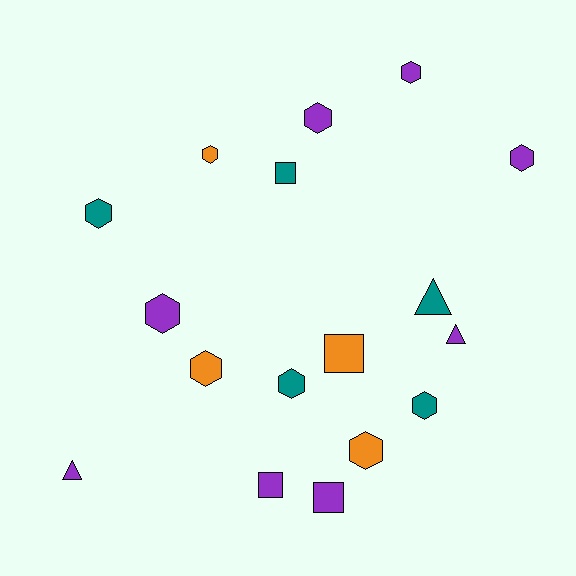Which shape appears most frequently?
Hexagon, with 10 objects.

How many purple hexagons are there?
There are 4 purple hexagons.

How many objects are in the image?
There are 17 objects.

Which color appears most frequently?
Purple, with 8 objects.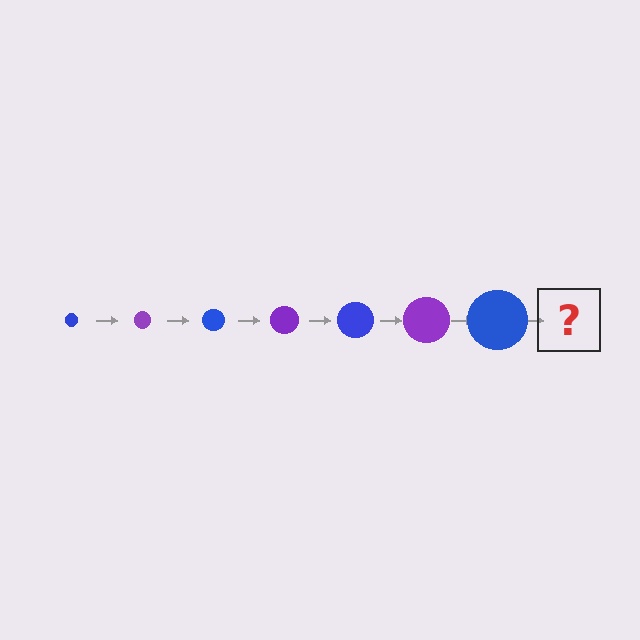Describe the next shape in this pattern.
It should be a purple circle, larger than the previous one.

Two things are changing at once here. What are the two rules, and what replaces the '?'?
The two rules are that the circle grows larger each step and the color cycles through blue and purple. The '?' should be a purple circle, larger than the previous one.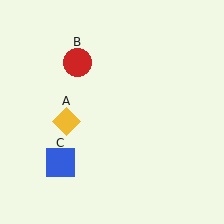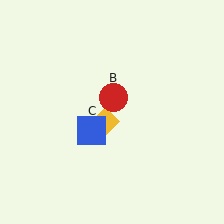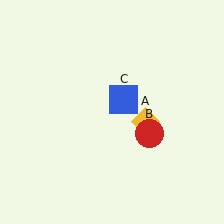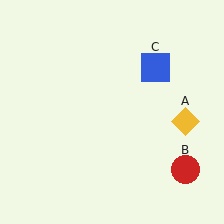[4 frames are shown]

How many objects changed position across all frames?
3 objects changed position: yellow diamond (object A), red circle (object B), blue square (object C).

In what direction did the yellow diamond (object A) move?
The yellow diamond (object A) moved right.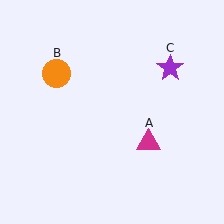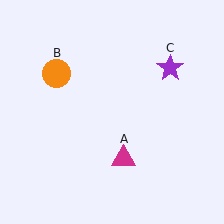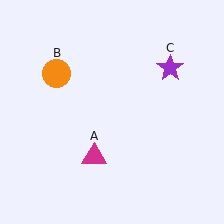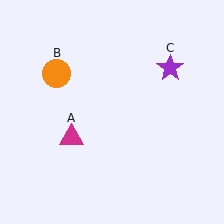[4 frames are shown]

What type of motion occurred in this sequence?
The magenta triangle (object A) rotated clockwise around the center of the scene.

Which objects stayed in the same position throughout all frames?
Orange circle (object B) and purple star (object C) remained stationary.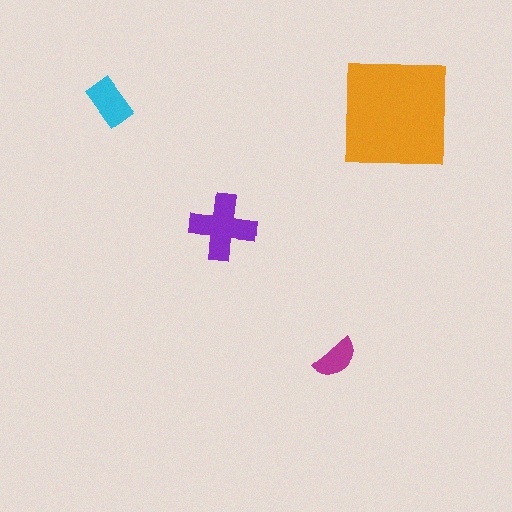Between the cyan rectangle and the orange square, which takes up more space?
The orange square.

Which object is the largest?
The orange square.